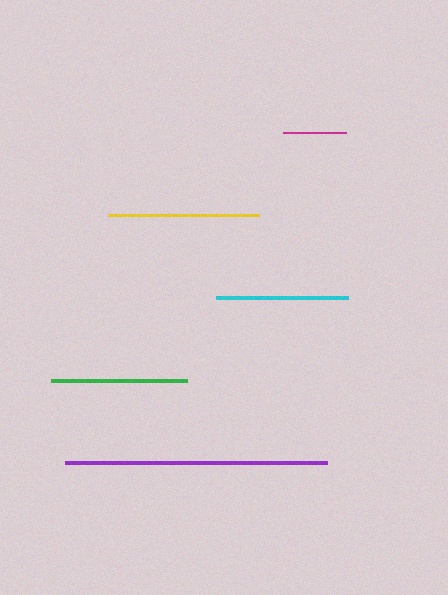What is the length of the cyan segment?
The cyan segment is approximately 132 pixels long.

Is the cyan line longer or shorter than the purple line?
The purple line is longer than the cyan line.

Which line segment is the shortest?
The magenta line is the shortest at approximately 63 pixels.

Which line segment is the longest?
The purple line is the longest at approximately 261 pixels.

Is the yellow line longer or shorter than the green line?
The yellow line is longer than the green line.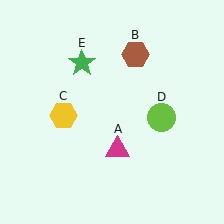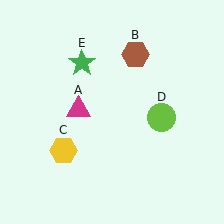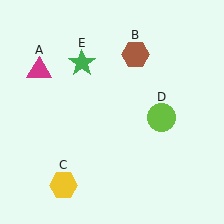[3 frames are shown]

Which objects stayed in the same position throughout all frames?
Brown hexagon (object B) and lime circle (object D) and green star (object E) remained stationary.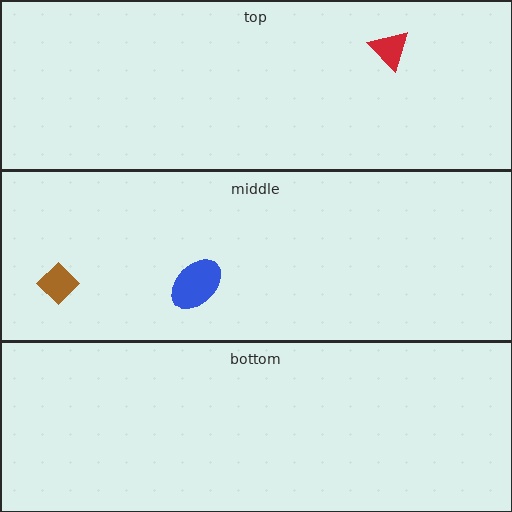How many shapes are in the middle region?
2.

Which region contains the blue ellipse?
The middle region.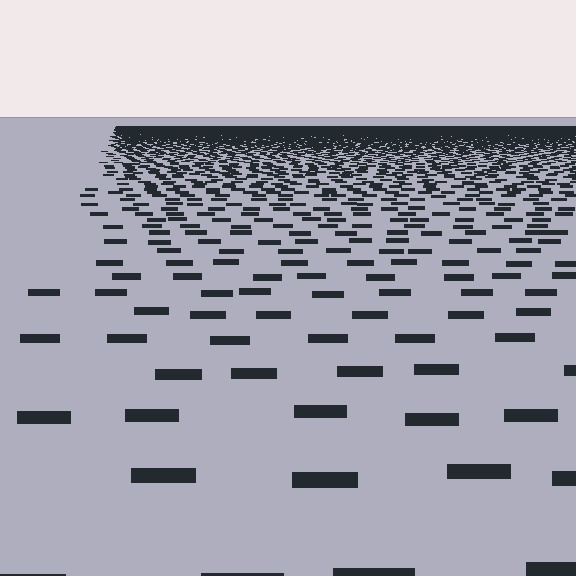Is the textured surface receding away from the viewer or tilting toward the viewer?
The surface is receding away from the viewer. Texture elements get smaller and denser toward the top.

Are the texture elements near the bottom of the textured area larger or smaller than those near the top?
Larger. Near the bottom, elements are closer to the viewer and appear at a bigger on-screen size.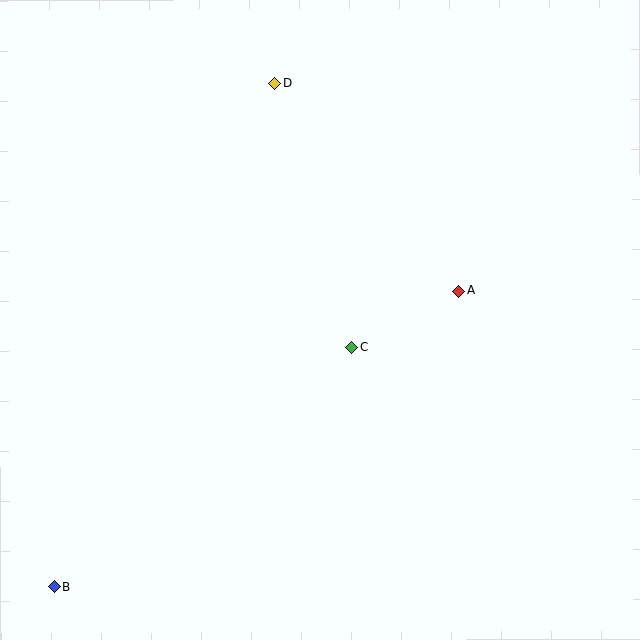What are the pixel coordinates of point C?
Point C is at (352, 347).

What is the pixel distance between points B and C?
The distance between B and C is 382 pixels.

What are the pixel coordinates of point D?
Point D is at (275, 84).